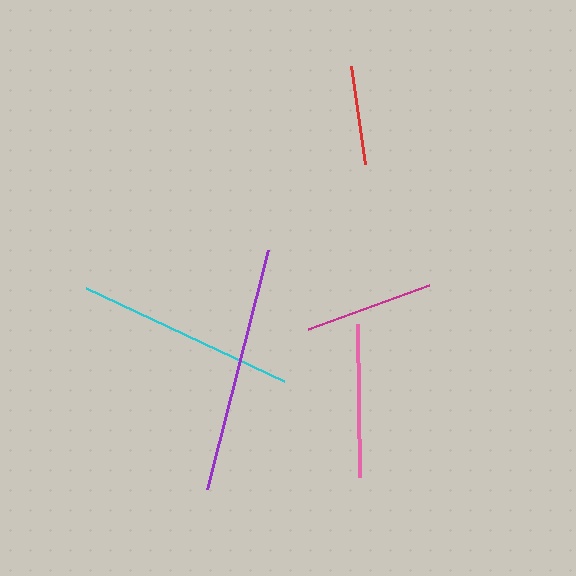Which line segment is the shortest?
The red line is the shortest at approximately 99 pixels.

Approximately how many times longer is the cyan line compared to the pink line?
The cyan line is approximately 1.4 times the length of the pink line.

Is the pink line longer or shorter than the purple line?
The purple line is longer than the pink line.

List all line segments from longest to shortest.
From longest to shortest: purple, cyan, pink, magenta, red.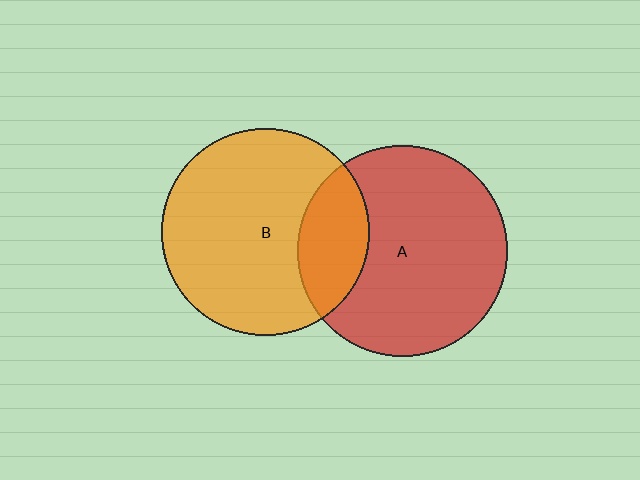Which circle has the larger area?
Circle A (red).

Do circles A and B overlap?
Yes.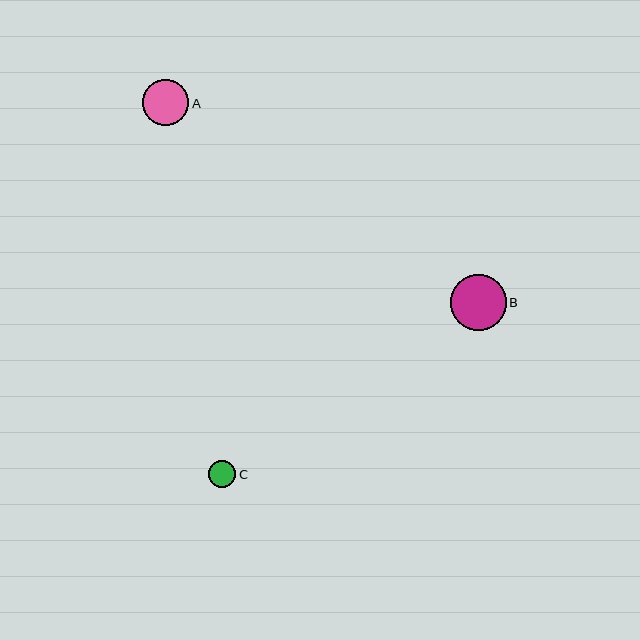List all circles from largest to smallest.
From largest to smallest: B, A, C.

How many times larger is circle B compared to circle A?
Circle B is approximately 1.2 times the size of circle A.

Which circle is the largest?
Circle B is the largest with a size of approximately 56 pixels.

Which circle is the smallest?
Circle C is the smallest with a size of approximately 28 pixels.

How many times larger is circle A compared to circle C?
Circle A is approximately 1.7 times the size of circle C.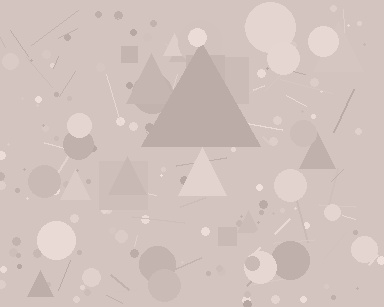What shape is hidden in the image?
A triangle is hidden in the image.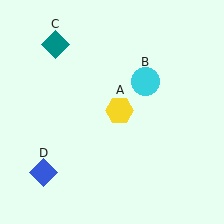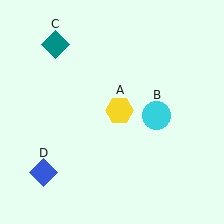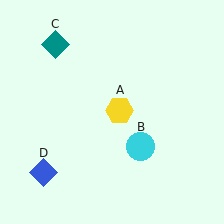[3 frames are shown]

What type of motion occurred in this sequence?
The cyan circle (object B) rotated clockwise around the center of the scene.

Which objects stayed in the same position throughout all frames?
Yellow hexagon (object A) and teal diamond (object C) and blue diamond (object D) remained stationary.